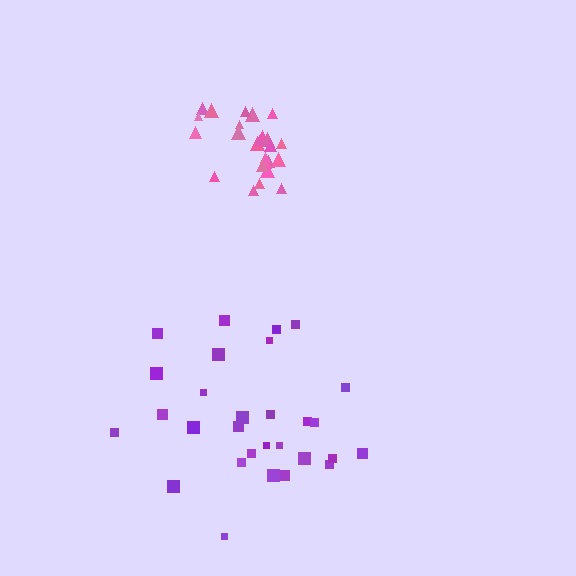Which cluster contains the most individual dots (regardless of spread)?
Purple (29).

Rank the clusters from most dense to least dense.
pink, purple.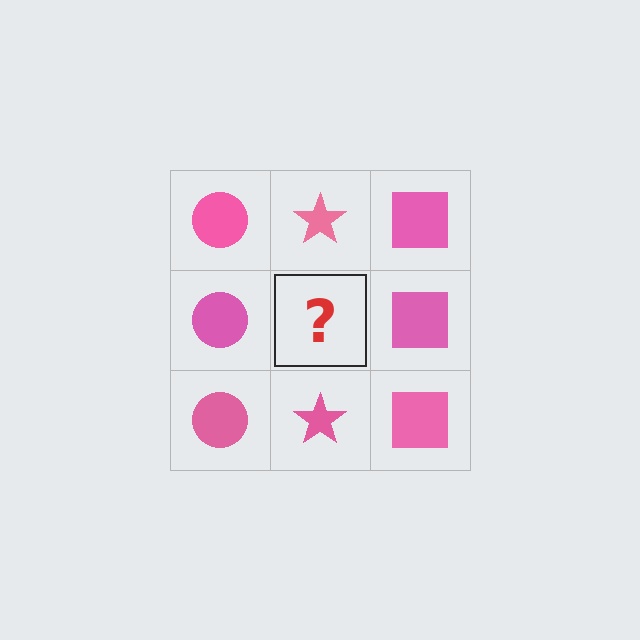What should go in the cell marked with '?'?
The missing cell should contain a pink star.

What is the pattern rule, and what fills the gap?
The rule is that each column has a consistent shape. The gap should be filled with a pink star.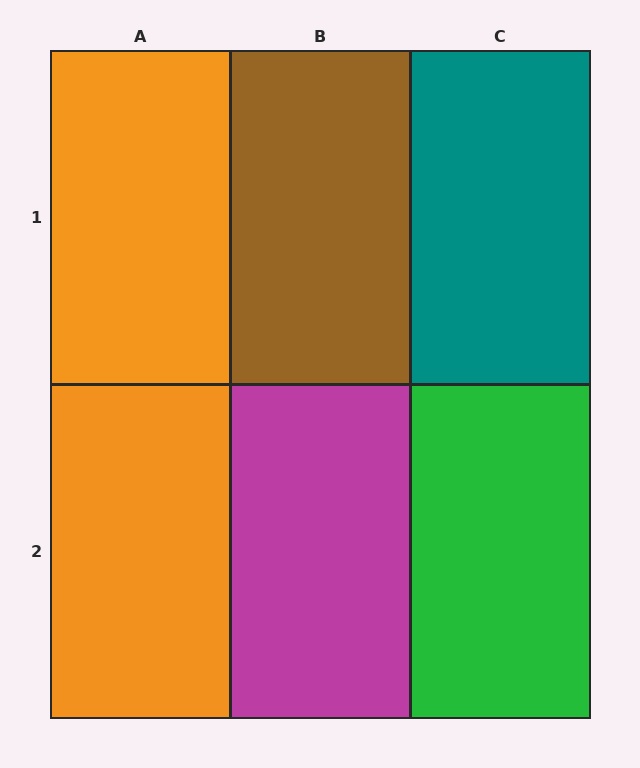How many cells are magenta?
1 cell is magenta.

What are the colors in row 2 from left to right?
Orange, magenta, green.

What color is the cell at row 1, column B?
Brown.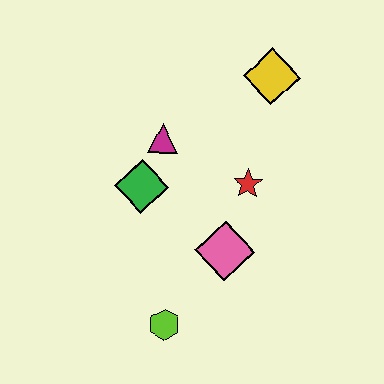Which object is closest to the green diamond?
The magenta triangle is closest to the green diamond.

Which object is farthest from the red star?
The lime hexagon is farthest from the red star.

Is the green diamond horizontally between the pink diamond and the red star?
No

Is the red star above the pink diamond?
Yes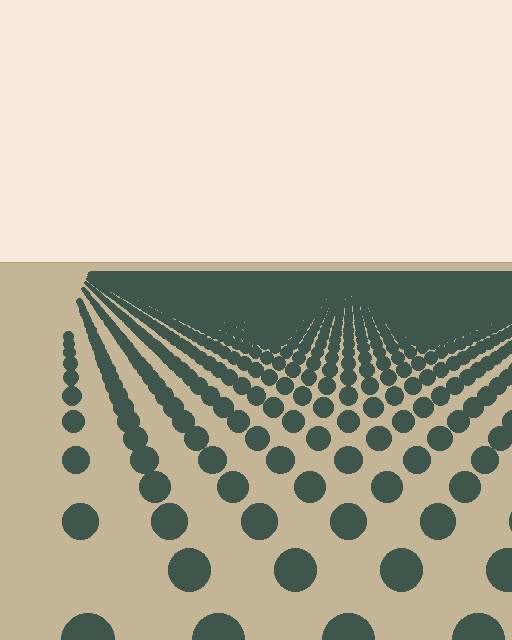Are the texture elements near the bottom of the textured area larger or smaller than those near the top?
Larger. Near the bottom, elements are closer to the viewer and appear at a bigger on-screen size.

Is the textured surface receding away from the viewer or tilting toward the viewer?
The surface is receding away from the viewer. Texture elements get smaller and denser toward the top.